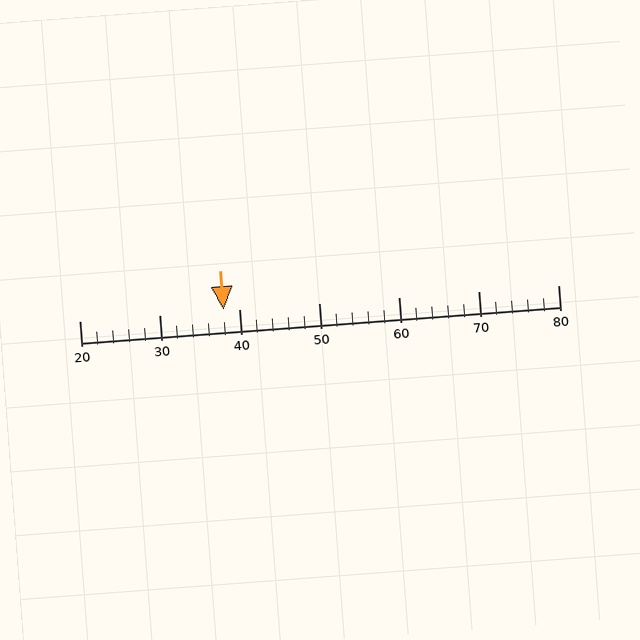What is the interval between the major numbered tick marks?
The major tick marks are spaced 10 units apart.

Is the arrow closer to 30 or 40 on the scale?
The arrow is closer to 40.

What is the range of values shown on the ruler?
The ruler shows values from 20 to 80.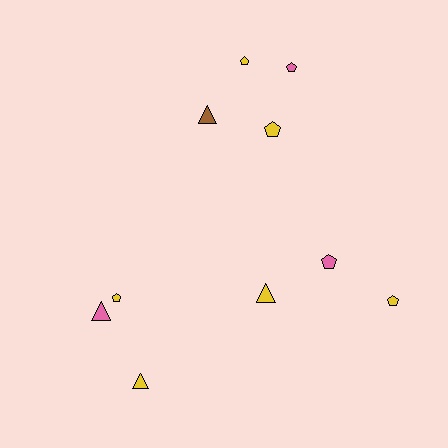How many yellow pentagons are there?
There are 4 yellow pentagons.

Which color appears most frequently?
Yellow, with 6 objects.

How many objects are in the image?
There are 10 objects.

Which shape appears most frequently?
Pentagon, with 6 objects.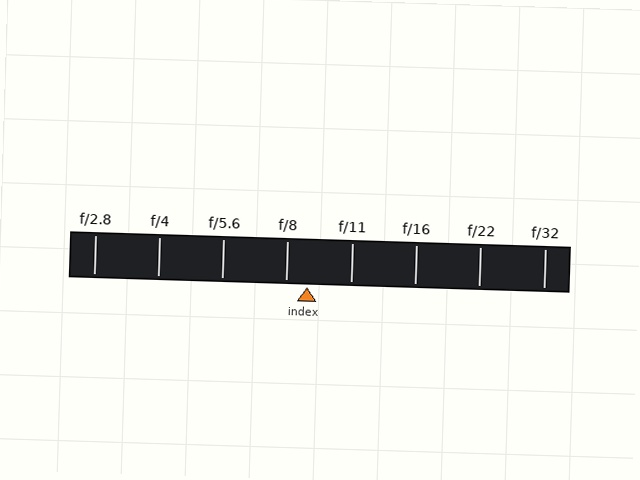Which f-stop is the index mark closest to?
The index mark is closest to f/8.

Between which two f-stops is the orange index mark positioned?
The index mark is between f/8 and f/11.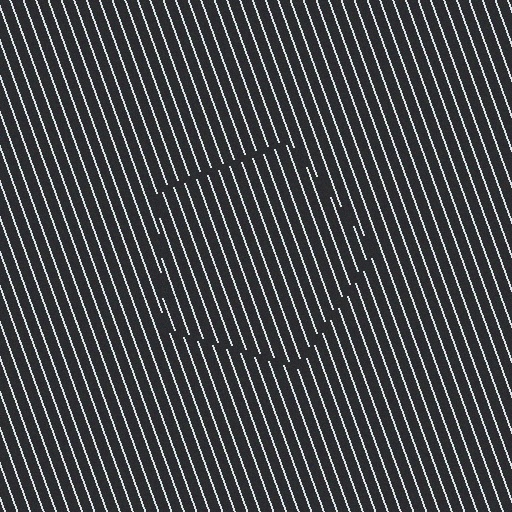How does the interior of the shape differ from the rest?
The interior of the shape contains the same grating, shifted by half a period — the contour is defined by the phase discontinuity where line-ends from the inner and outer gratings abut.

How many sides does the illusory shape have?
5 sides — the line-ends trace a pentagon.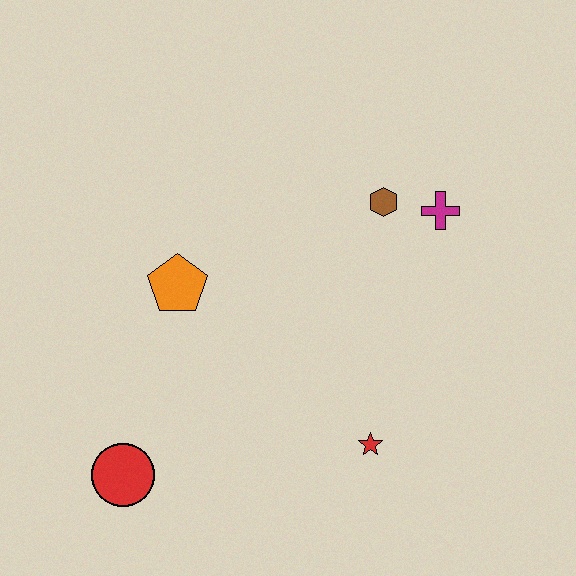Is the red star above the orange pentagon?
No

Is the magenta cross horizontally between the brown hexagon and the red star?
No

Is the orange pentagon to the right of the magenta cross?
No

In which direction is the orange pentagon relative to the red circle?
The orange pentagon is above the red circle.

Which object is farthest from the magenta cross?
The red circle is farthest from the magenta cross.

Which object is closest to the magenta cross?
The brown hexagon is closest to the magenta cross.